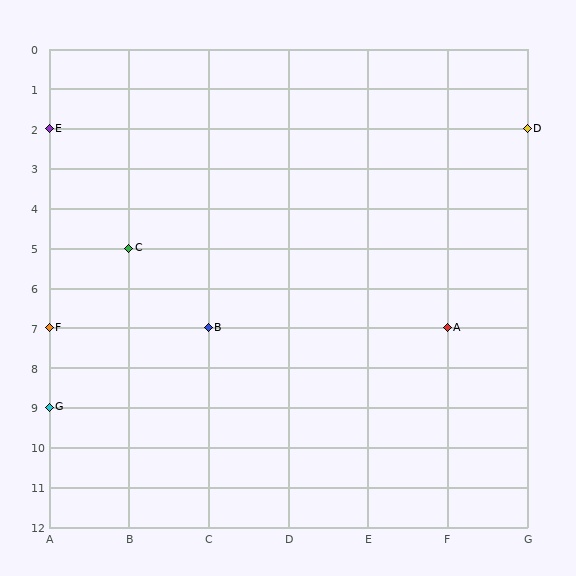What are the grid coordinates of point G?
Point G is at grid coordinates (A, 9).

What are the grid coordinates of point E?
Point E is at grid coordinates (A, 2).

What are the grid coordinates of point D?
Point D is at grid coordinates (G, 2).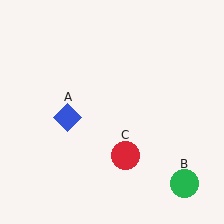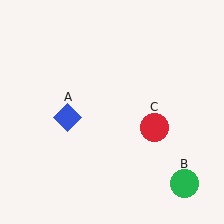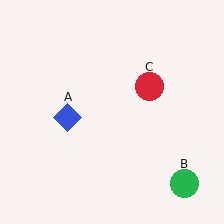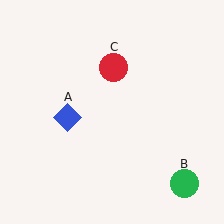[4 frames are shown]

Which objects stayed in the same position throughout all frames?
Blue diamond (object A) and green circle (object B) remained stationary.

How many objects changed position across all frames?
1 object changed position: red circle (object C).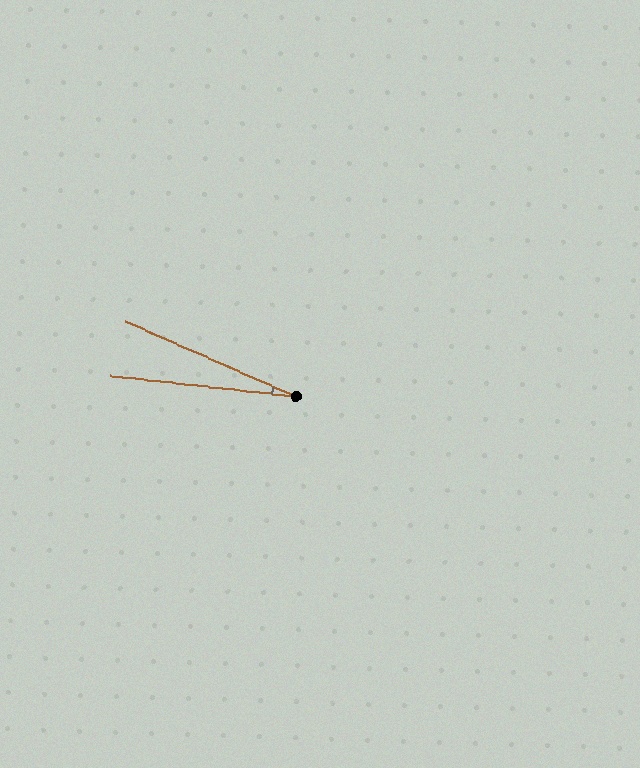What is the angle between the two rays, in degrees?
Approximately 18 degrees.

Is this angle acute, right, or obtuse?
It is acute.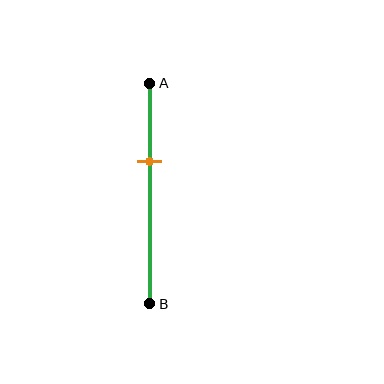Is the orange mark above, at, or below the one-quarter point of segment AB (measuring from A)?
The orange mark is below the one-quarter point of segment AB.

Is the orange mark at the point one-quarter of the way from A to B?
No, the mark is at about 35% from A, not at the 25% one-quarter point.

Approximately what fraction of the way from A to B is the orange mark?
The orange mark is approximately 35% of the way from A to B.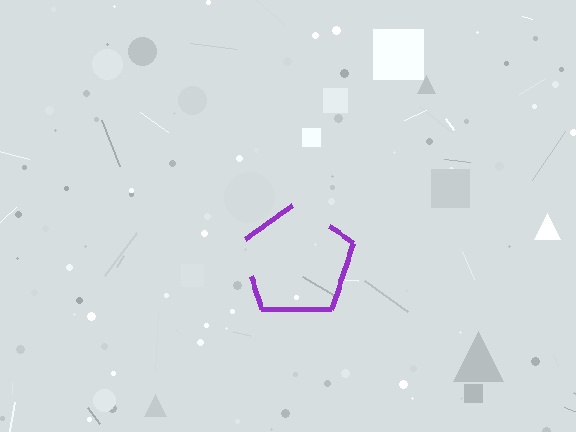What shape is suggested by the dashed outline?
The dashed outline suggests a pentagon.